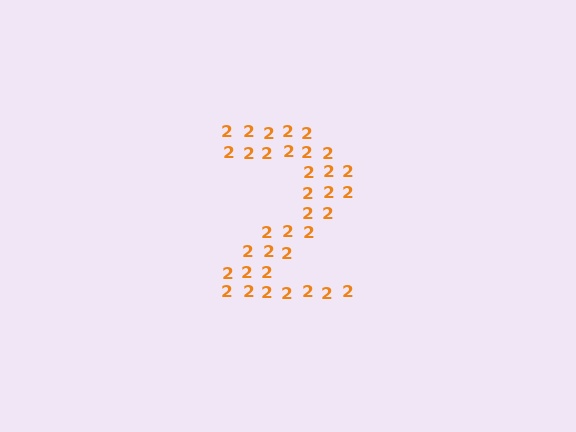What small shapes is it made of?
It is made of small digit 2's.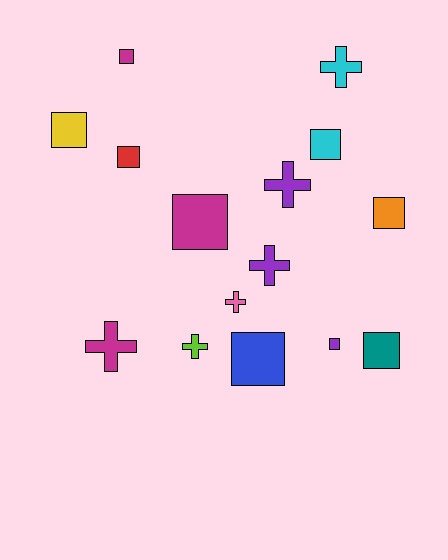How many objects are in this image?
There are 15 objects.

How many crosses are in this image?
There are 6 crosses.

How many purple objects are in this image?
There are 3 purple objects.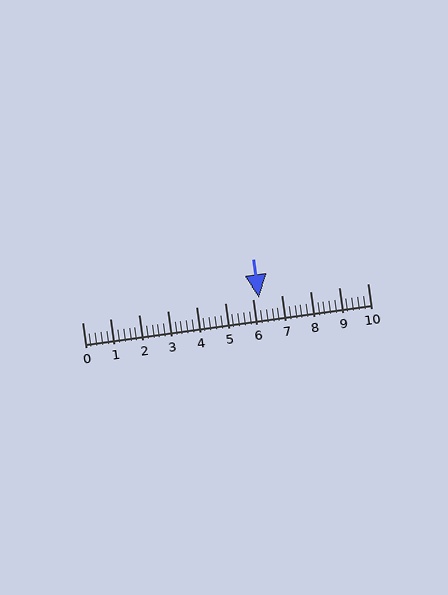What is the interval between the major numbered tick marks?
The major tick marks are spaced 1 units apart.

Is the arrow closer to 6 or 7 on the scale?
The arrow is closer to 6.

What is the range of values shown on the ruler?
The ruler shows values from 0 to 10.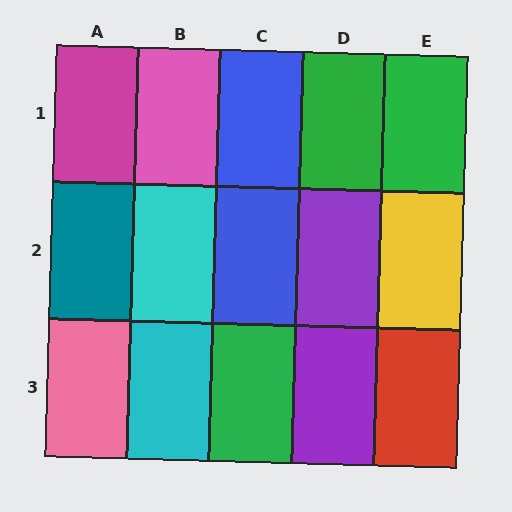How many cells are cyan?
2 cells are cyan.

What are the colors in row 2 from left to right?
Teal, cyan, blue, purple, yellow.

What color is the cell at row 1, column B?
Pink.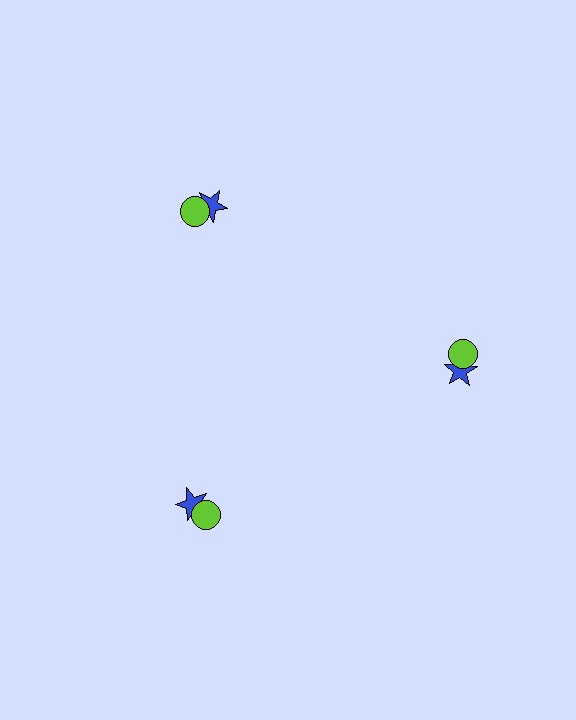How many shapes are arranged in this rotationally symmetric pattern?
There are 6 shapes, arranged in 3 groups of 2.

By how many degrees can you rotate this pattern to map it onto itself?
The pattern maps onto itself every 120 degrees of rotation.